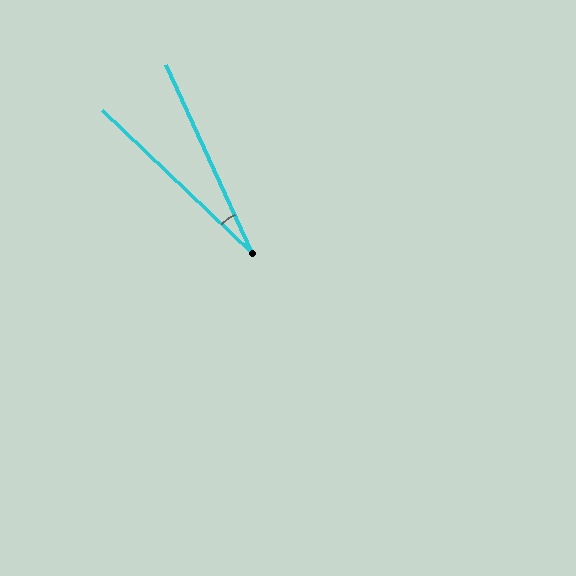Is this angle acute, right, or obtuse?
It is acute.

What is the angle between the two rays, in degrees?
Approximately 22 degrees.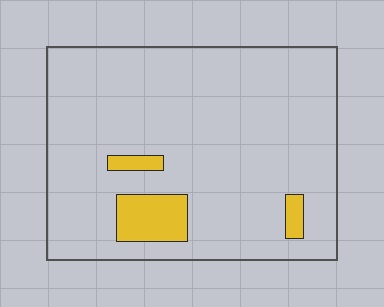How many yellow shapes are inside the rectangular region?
3.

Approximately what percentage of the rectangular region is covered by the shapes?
Approximately 10%.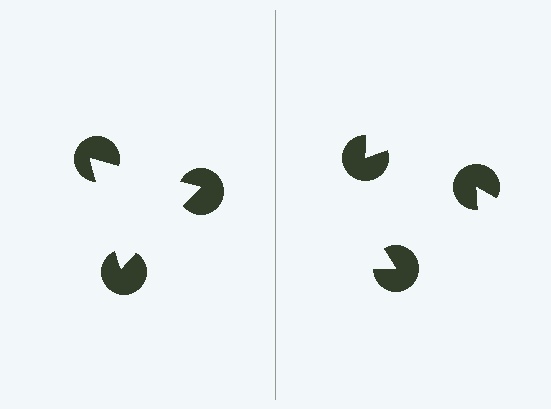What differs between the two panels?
The pac-man discs are positioned identically on both sides; only the wedge orientations differ. On the left they align to a triangle; on the right they are misaligned.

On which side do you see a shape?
An illusory triangle appears on the left side. On the right side the wedge cuts are rotated, so no coherent shape forms.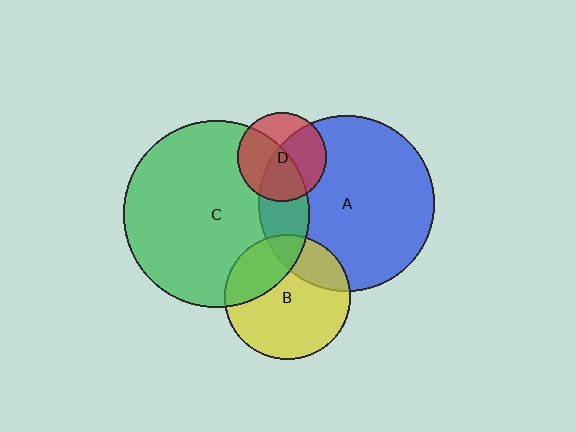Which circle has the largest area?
Circle C (green).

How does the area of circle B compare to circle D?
Approximately 2.0 times.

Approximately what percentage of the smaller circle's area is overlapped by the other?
Approximately 20%.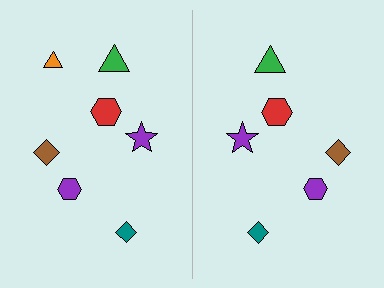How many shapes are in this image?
There are 13 shapes in this image.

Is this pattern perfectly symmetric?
No, the pattern is not perfectly symmetric. A orange triangle is missing from the right side.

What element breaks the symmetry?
A orange triangle is missing from the right side.